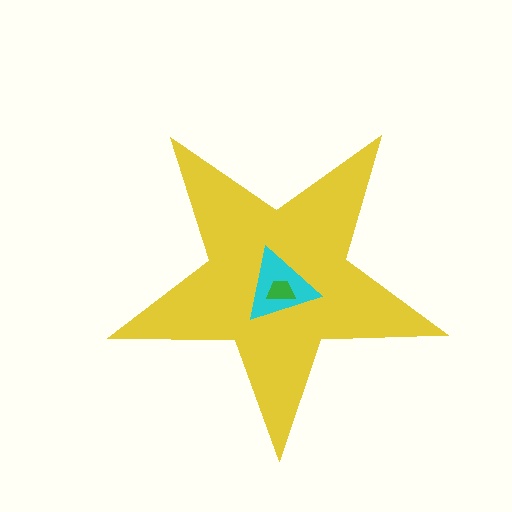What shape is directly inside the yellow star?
The cyan triangle.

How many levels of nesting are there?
3.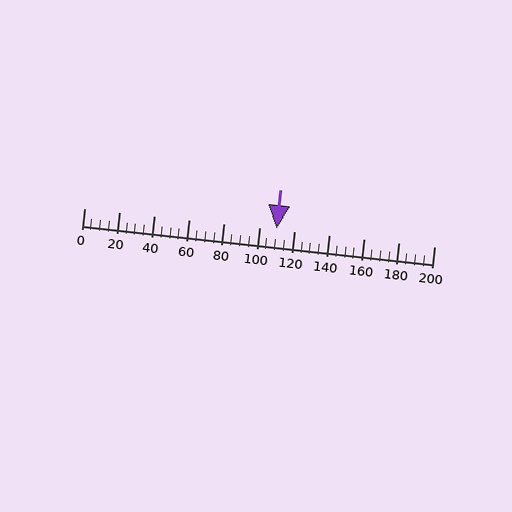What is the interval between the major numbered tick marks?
The major tick marks are spaced 20 units apart.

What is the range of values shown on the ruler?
The ruler shows values from 0 to 200.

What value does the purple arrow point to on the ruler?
The purple arrow points to approximately 110.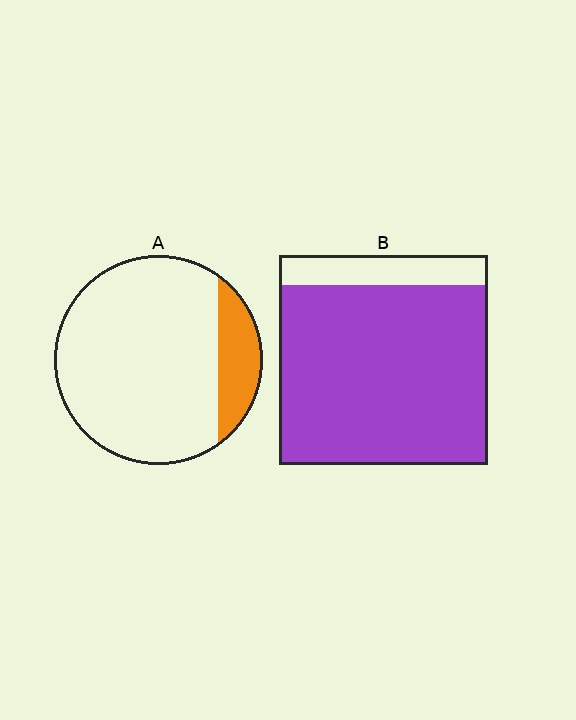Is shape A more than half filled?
No.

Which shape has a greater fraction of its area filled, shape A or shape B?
Shape B.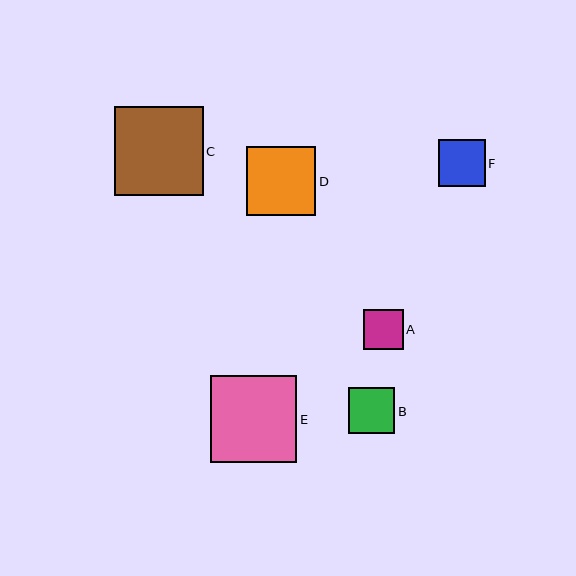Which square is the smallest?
Square A is the smallest with a size of approximately 39 pixels.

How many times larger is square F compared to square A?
Square F is approximately 1.2 times the size of square A.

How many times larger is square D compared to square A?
Square D is approximately 1.8 times the size of square A.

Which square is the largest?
Square C is the largest with a size of approximately 89 pixels.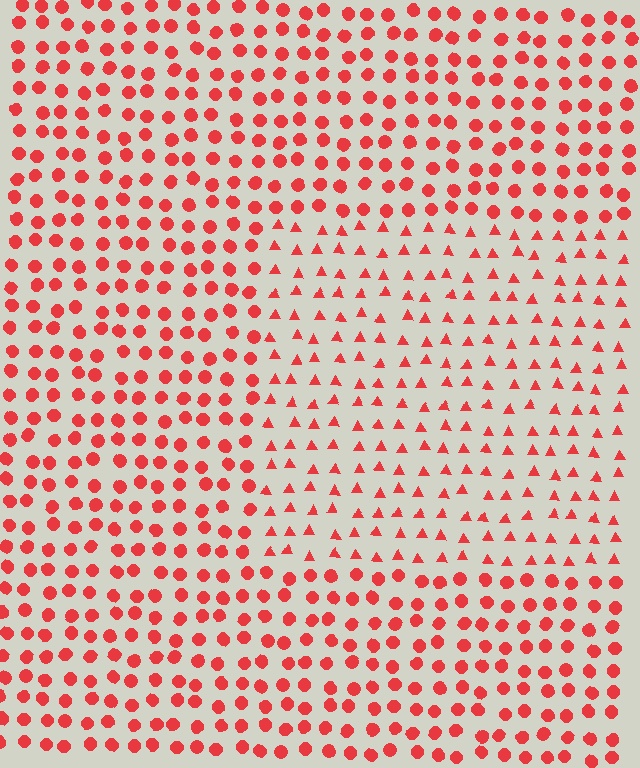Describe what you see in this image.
The image is filled with small red elements arranged in a uniform grid. A rectangle-shaped region contains triangles, while the surrounding area contains circles. The boundary is defined purely by the change in element shape.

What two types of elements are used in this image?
The image uses triangles inside the rectangle region and circles outside it.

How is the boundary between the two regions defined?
The boundary is defined by a change in element shape: triangles inside vs. circles outside. All elements share the same color and spacing.